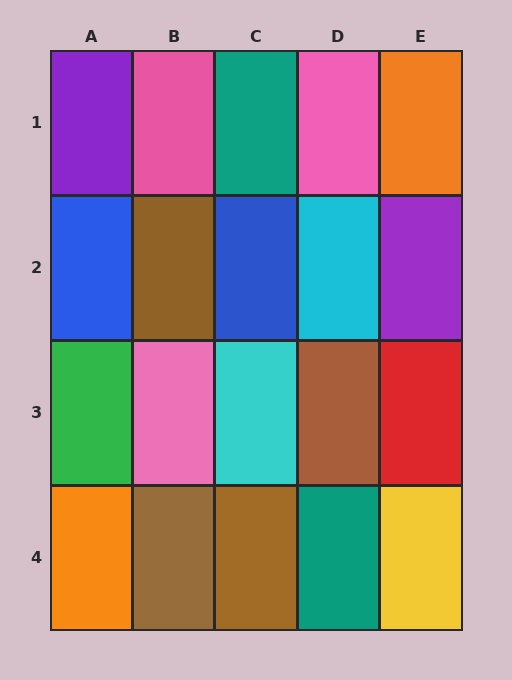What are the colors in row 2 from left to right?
Blue, brown, blue, cyan, purple.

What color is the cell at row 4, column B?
Brown.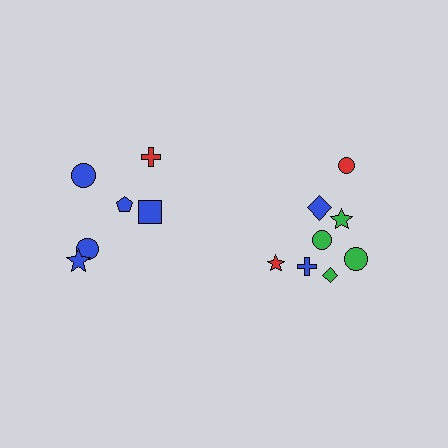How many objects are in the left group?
There are 6 objects.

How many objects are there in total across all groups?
There are 14 objects.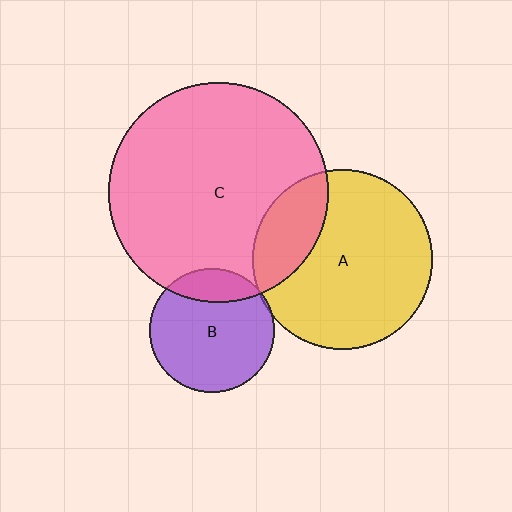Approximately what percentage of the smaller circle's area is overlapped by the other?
Approximately 20%.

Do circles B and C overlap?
Yes.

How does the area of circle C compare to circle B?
Approximately 3.1 times.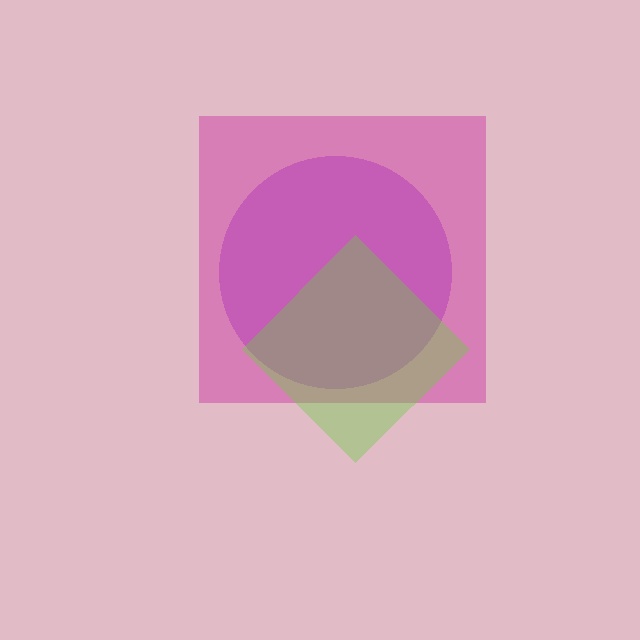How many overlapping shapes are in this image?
There are 3 overlapping shapes in the image.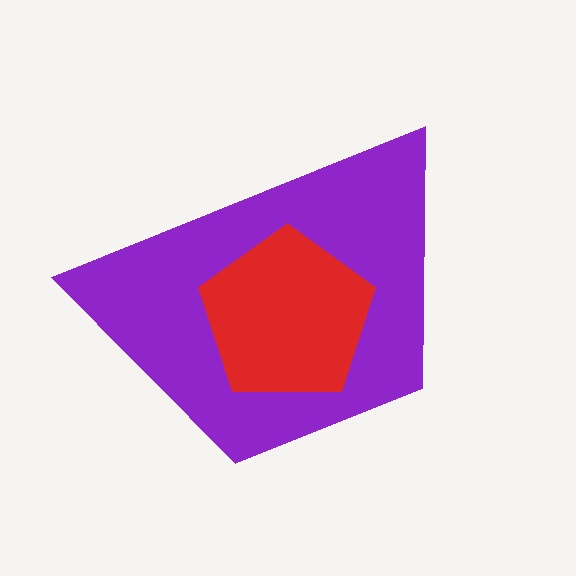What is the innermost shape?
The red pentagon.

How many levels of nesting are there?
2.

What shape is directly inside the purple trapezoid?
The red pentagon.